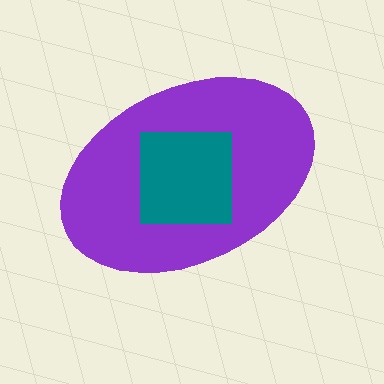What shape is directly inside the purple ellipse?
The teal square.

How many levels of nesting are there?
2.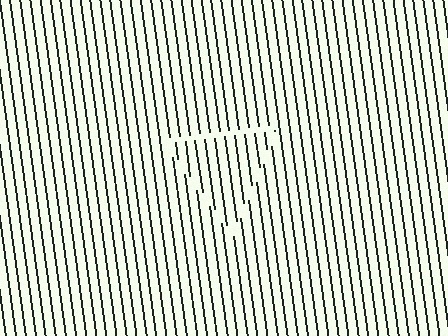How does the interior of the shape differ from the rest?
The interior of the shape contains the same grating, shifted by half a period — the contour is defined by the phase discontinuity where line-ends from the inner and outer gratings abut.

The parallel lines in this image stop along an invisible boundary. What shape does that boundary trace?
An illusory triangle. The interior of the shape contains the same grating, shifted by half a period — the contour is defined by the phase discontinuity where line-ends from the inner and outer gratings abut.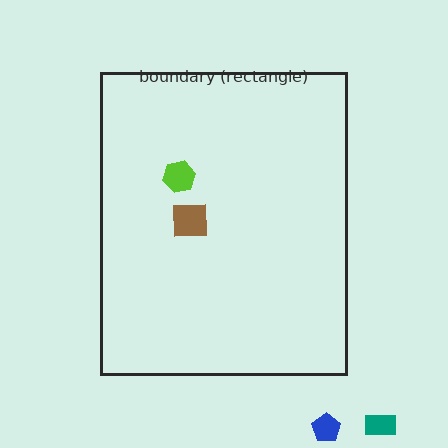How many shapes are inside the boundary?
2 inside, 2 outside.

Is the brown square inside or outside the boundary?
Inside.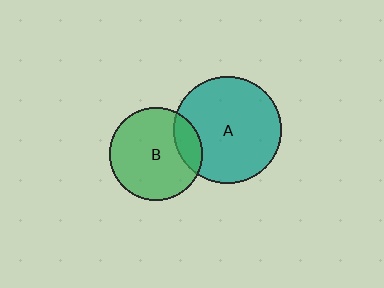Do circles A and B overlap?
Yes.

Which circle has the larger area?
Circle A (teal).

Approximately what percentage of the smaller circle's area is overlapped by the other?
Approximately 15%.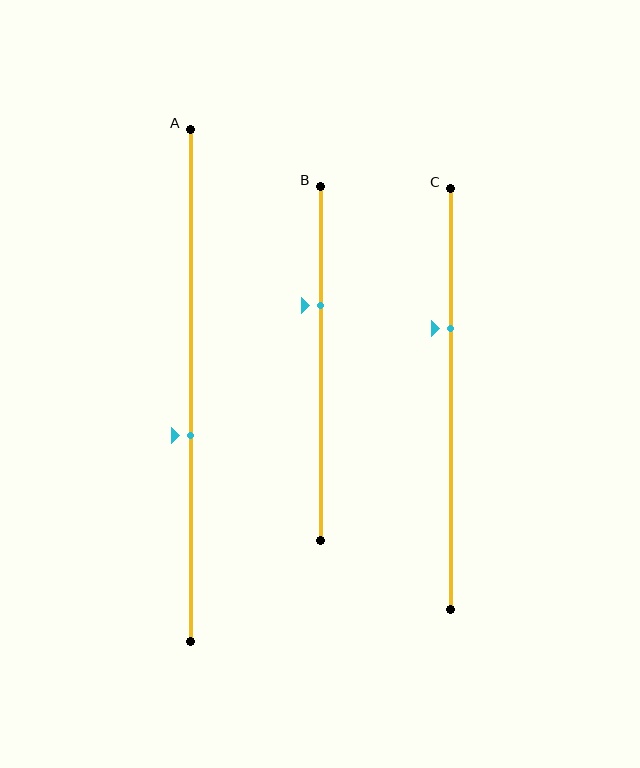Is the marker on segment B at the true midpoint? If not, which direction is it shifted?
No, the marker on segment B is shifted upward by about 16% of the segment length.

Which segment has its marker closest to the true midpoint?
Segment A has its marker closest to the true midpoint.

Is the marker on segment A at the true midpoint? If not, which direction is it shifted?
No, the marker on segment A is shifted downward by about 10% of the segment length.